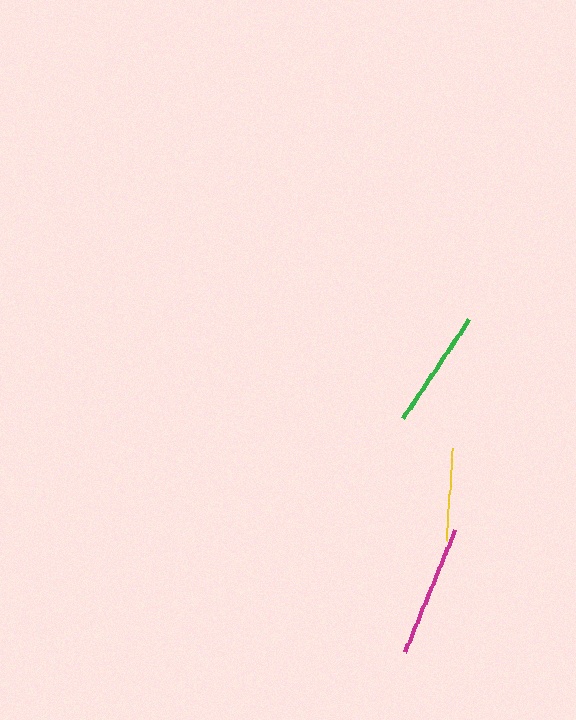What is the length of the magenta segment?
The magenta segment is approximately 133 pixels long.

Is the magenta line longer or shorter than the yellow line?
The magenta line is longer than the yellow line.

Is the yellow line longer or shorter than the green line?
The green line is longer than the yellow line.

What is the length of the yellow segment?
The yellow segment is approximately 93 pixels long.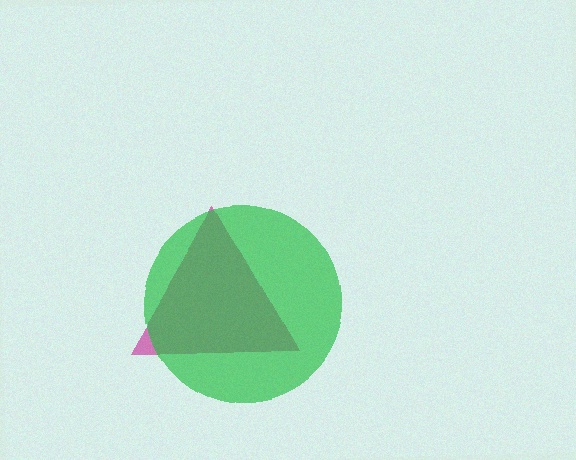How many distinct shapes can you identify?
There are 2 distinct shapes: a magenta triangle, a green circle.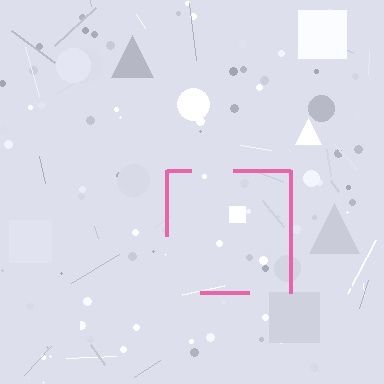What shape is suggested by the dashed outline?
The dashed outline suggests a square.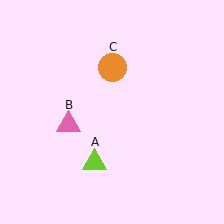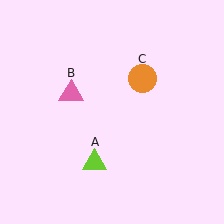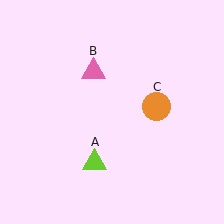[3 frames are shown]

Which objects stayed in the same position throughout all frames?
Lime triangle (object A) remained stationary.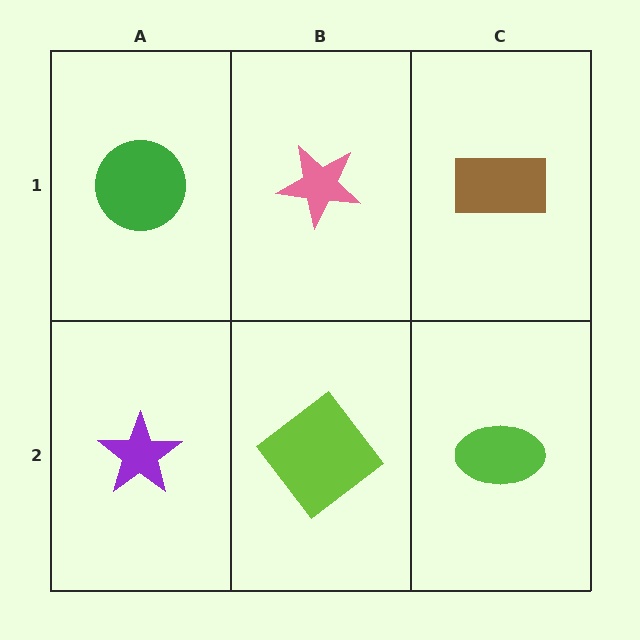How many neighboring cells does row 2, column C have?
2.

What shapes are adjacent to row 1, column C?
A lime ellipse (row 2, column C), a pink star (row 1, column B).